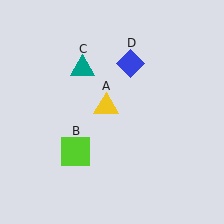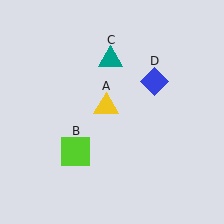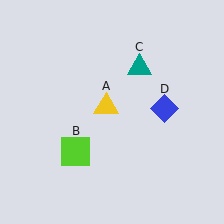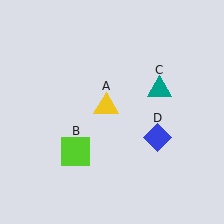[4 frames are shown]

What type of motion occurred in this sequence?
The teal triangle (object C), blue diamond (object D) rotated clockwise around the center of the scene.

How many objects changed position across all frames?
2 objects changed position: teal triangle (object C), blue diamond (object D).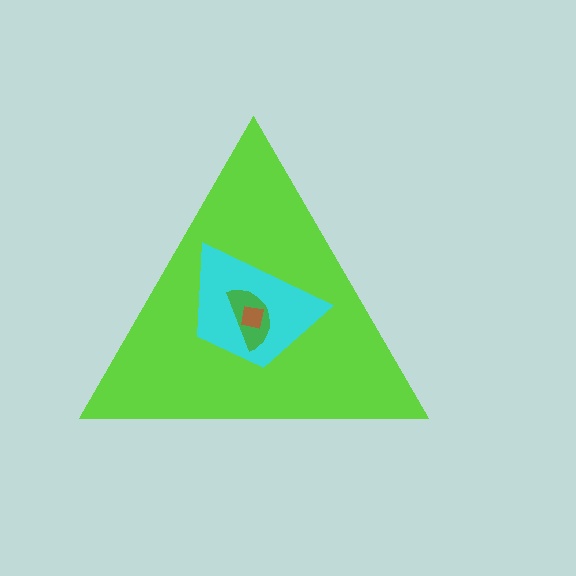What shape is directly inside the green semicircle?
The brown square.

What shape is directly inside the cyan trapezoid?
The green semicircle.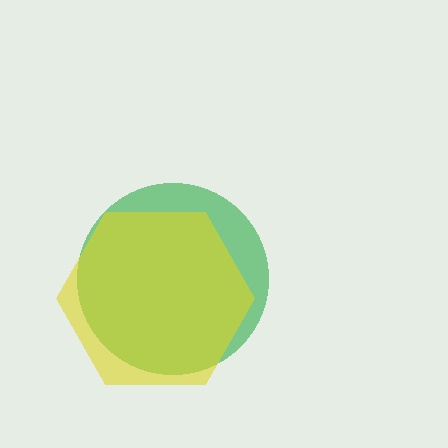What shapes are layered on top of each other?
The layered shapes are: a green circle, a yellow hexagon.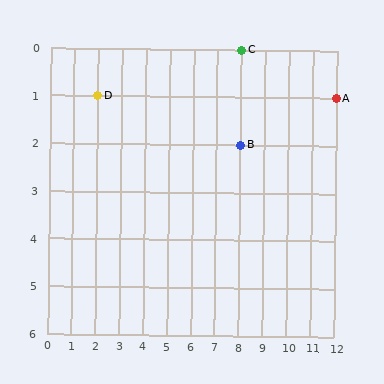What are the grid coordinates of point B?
Point B is at grid coordinates (8, 2).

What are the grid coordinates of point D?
Point D is at grid coordinates (2, 1).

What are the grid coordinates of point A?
Point A is at grid coordinates (12, 1).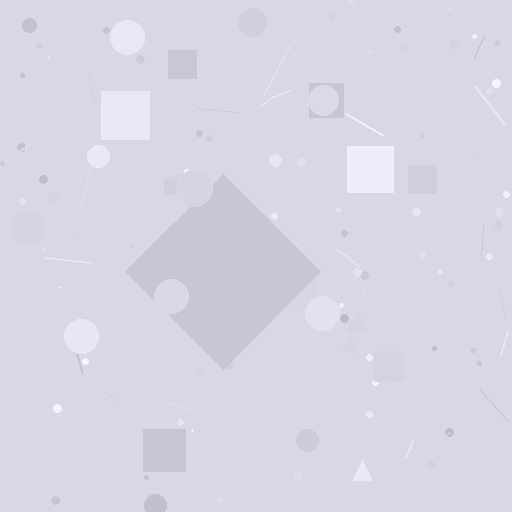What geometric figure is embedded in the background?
A diamond is embedded in the background.